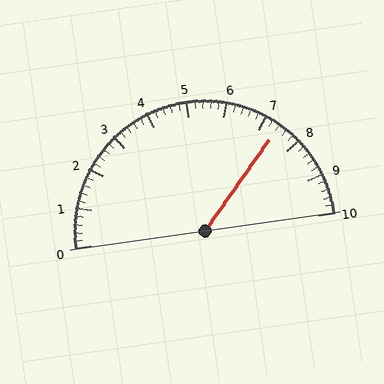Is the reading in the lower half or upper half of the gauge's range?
The reading is in the upper half of the range (0 to 10).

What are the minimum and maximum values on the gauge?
The gauge ranges from 0 to 10.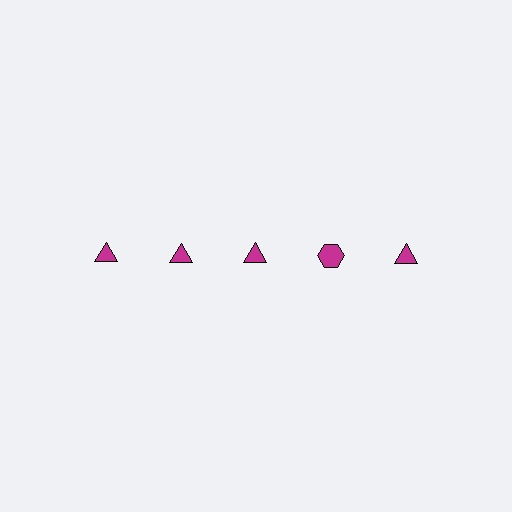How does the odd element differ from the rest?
It has a different shape: hexagon instead of triangle.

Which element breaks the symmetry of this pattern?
The magenta hexagon in the top row, second from right column breaks the symmetry. All other shapes are magenta triangles.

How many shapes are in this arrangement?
There are 5 shapes arranged in a grid pattern.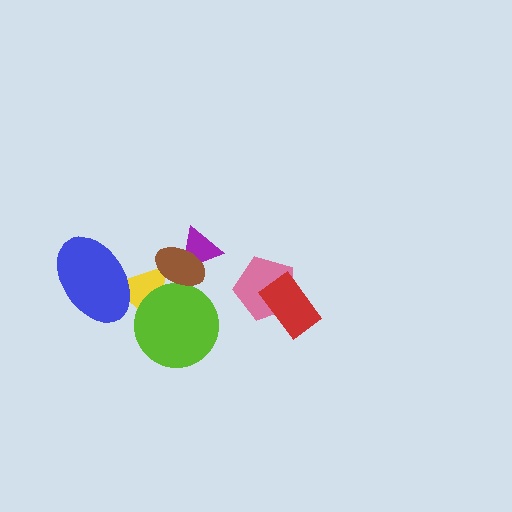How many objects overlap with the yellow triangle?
3 objects overlap with the yellow triangle.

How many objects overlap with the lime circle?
2 objects overlap with the lime circle.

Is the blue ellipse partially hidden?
No, no other shape covers it.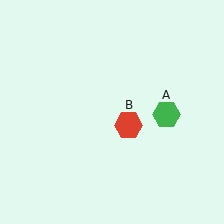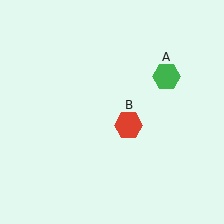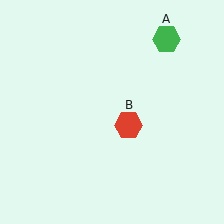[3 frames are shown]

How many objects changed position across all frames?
1 object changed position: green hexagon (object A).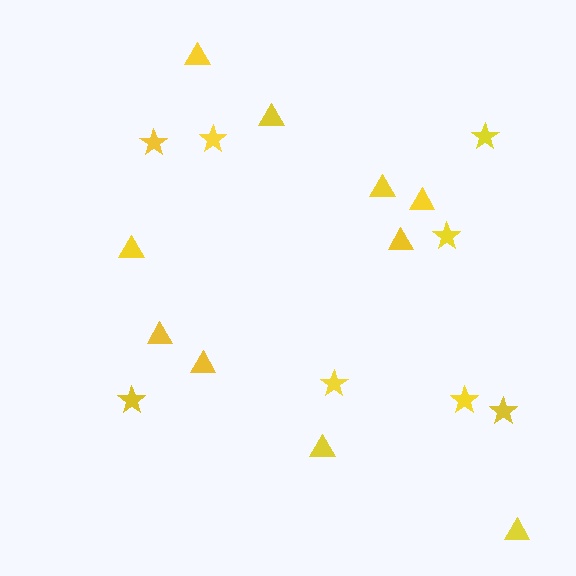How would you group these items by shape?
There are 2 groups: one group of triangles (10) and one group of stars (8).